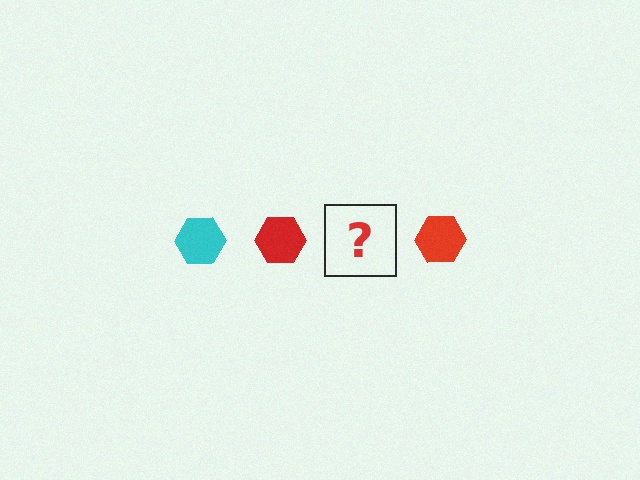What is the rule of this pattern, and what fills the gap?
The rule is that the pattern cycles through cyan, red hexagons. The gap should be filled with a cyan hexagon.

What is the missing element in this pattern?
The missing element is a cyan hexagon.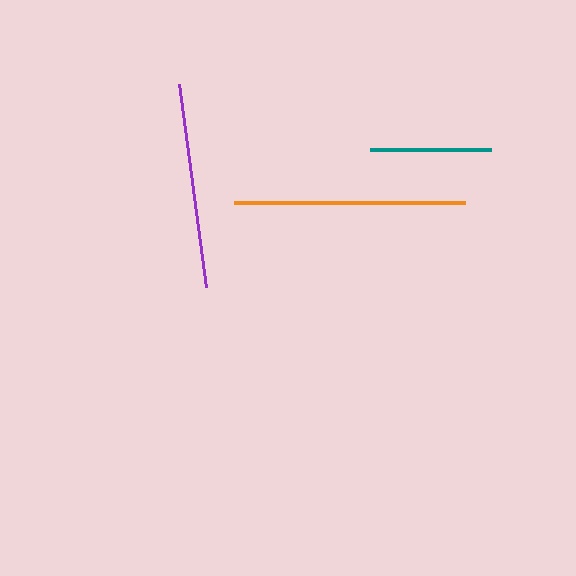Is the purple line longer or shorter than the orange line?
The orange line is longer than the purple line.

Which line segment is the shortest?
The teal line is the shortest at approximately 121 pixels.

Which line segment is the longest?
The orange line is the longest at approximately 231 pixels.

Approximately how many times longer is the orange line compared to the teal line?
The orange line is approximately 1.9 times the length of the teal line.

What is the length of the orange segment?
The orange segment is approximately 231 pixels long.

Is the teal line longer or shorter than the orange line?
The orange line is longer than the teal line.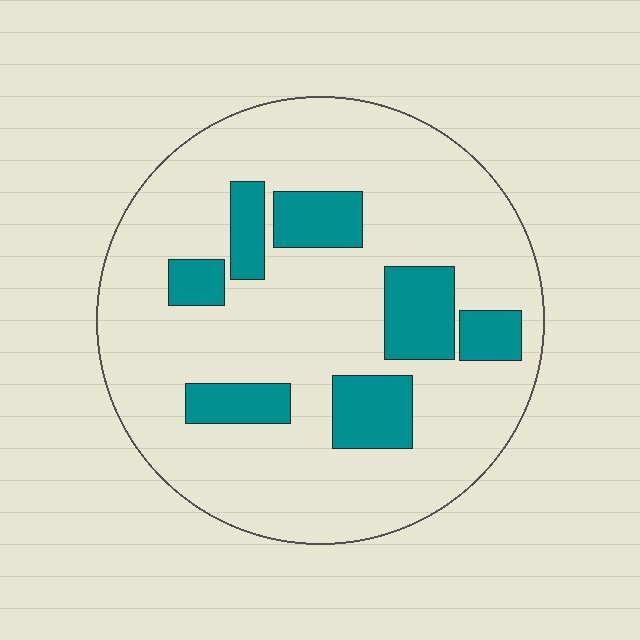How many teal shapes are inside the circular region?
7.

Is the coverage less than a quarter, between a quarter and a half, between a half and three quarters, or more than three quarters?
Less than a quarter.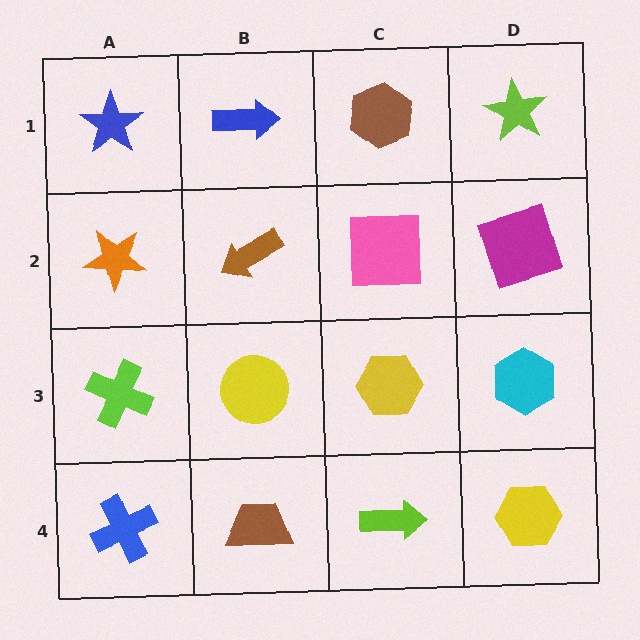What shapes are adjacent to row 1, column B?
A brown arrow (row 2, column B), a blue star (row 1, column A), a brown hexagon (row 1, column C).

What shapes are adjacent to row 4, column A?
A lime cross (row 3, column A), a brown trapezoid (row 4, column B).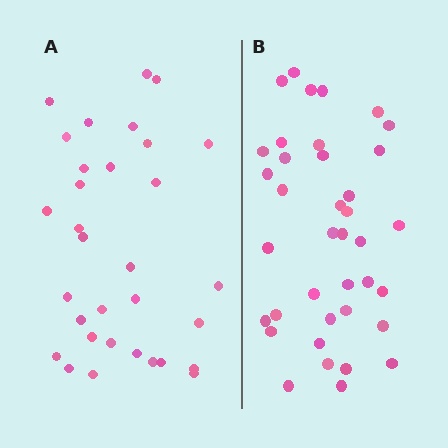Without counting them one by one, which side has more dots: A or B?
Region B (the right region) has more dots.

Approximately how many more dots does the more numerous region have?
Region B has about 6 more dots than region A.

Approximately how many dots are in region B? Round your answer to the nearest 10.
About 40 dots. (The exact count is 38, which rounds to 40.)